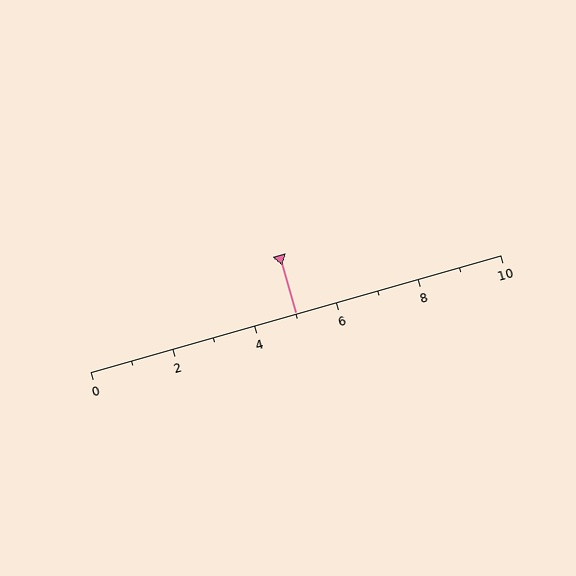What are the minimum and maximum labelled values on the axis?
The axis runs from 0 to 10.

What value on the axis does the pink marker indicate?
The marker indicates approximately 5.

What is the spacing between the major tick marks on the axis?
The major ticks are spaced 2 apart.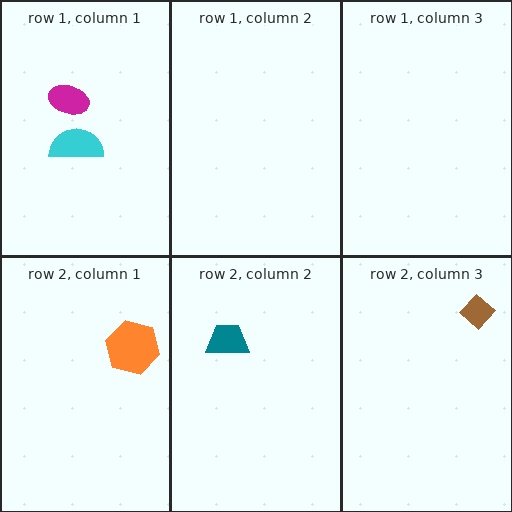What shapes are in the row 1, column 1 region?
The magenta ellipse, the cyan semicircle.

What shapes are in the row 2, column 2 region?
The teal trapezoid.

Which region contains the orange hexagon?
The row 2, column 1 region.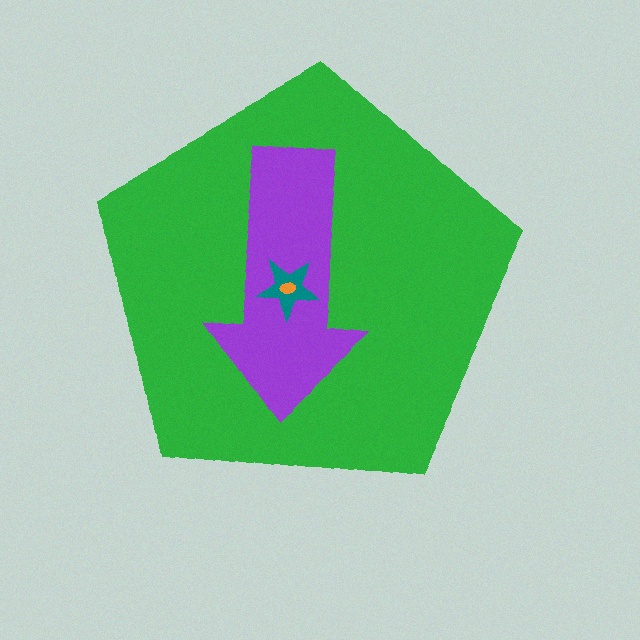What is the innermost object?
The orange ellipse.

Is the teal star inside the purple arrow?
Yes.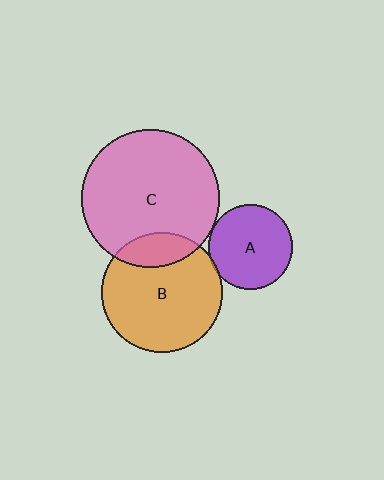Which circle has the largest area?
Circle C (pink).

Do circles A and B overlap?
Yes.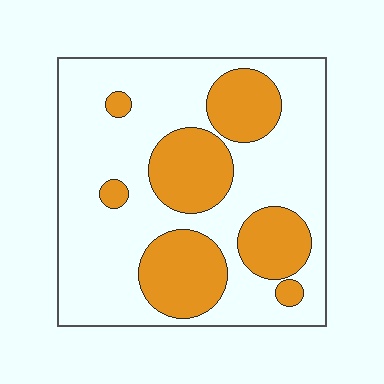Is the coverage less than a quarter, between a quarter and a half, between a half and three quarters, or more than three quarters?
Between a quarter and a half.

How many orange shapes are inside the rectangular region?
7.